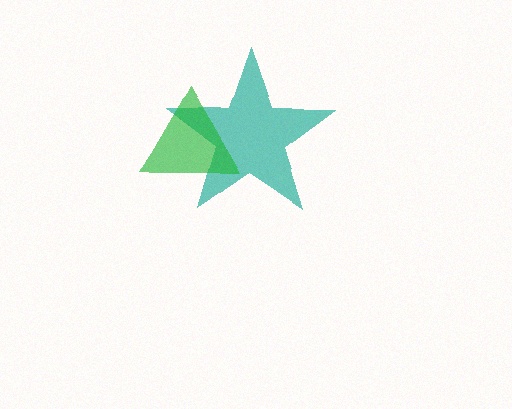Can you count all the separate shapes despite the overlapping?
Yes, there are 2 separate shapes.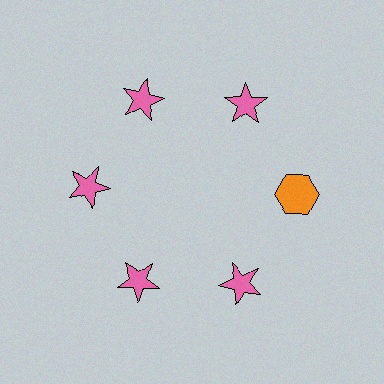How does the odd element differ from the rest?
It differs in both color (orange instead of pink) and shape (hexagon instead of star).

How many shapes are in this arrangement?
There are 6 shapes arranged in a ring pattern.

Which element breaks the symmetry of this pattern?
The orange hexagon at roughly the 3 o'clock position breaks the symmetry. All other shapes are pink stars.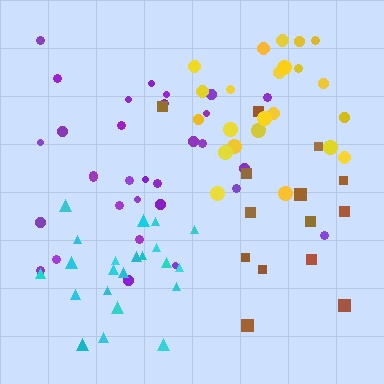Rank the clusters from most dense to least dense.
cyan, yellow, purple, brown.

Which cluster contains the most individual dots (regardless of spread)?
Purple (32).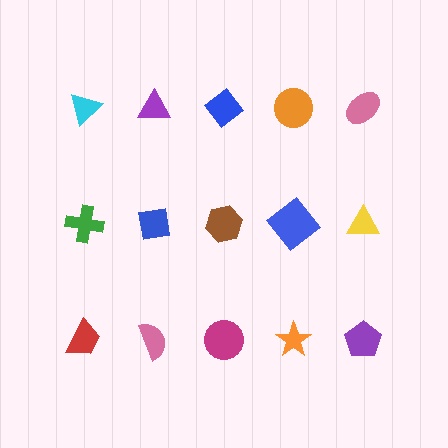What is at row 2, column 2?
A blue square.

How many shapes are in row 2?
5 shapes.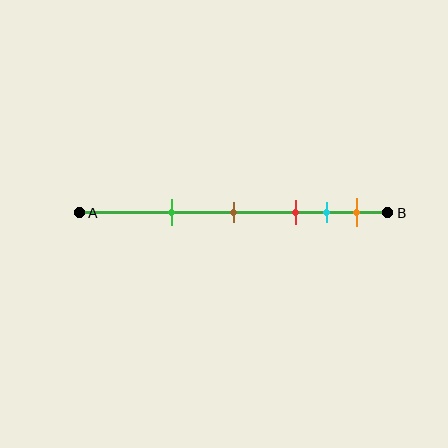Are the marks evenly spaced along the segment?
No, the marks are not evenly spaced.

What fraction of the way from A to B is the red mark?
The red mark is approximately 70% (0.7) of the way from A to B.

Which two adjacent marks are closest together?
The cyan and orange marks are the closest adjacent pair.